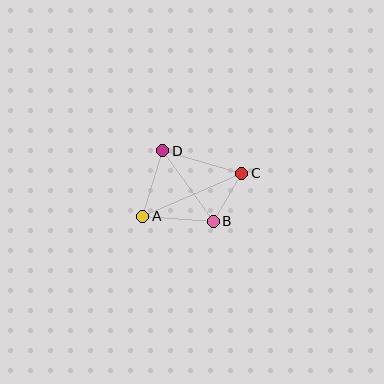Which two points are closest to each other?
Points B and C are closest to each other.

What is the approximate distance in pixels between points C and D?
The distance between C and D is approximately 82 pixels.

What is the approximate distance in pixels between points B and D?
The distance between B and D is approximately 87 pixels.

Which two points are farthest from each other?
Points A and C are farthest from each other.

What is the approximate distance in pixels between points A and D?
The distance between A and D is approximately 68 pixels.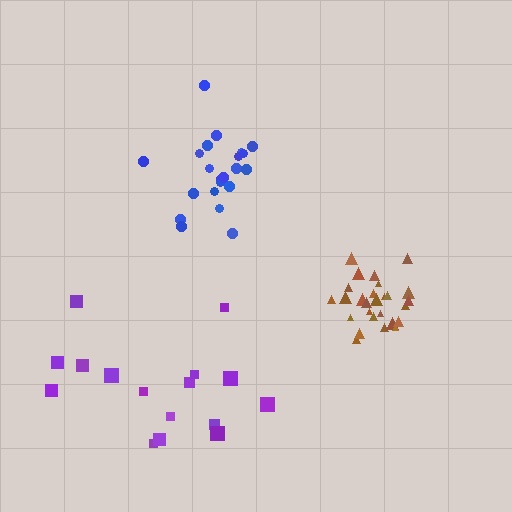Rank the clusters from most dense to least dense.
brown, blue, purple.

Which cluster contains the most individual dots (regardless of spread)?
Brown (27).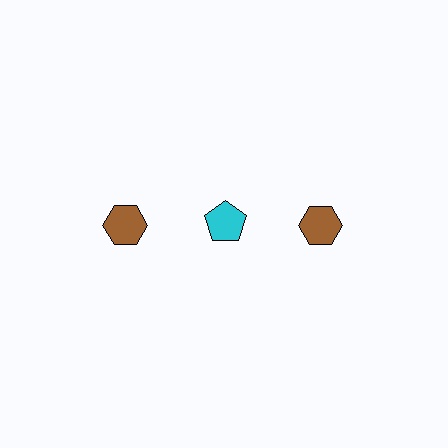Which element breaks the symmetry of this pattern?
The cyan pentagon in the top row, second from left column breaks the symmetry. All other shapes are brown hexagons.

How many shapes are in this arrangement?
There are 3 shapes arranged in a grid pattern.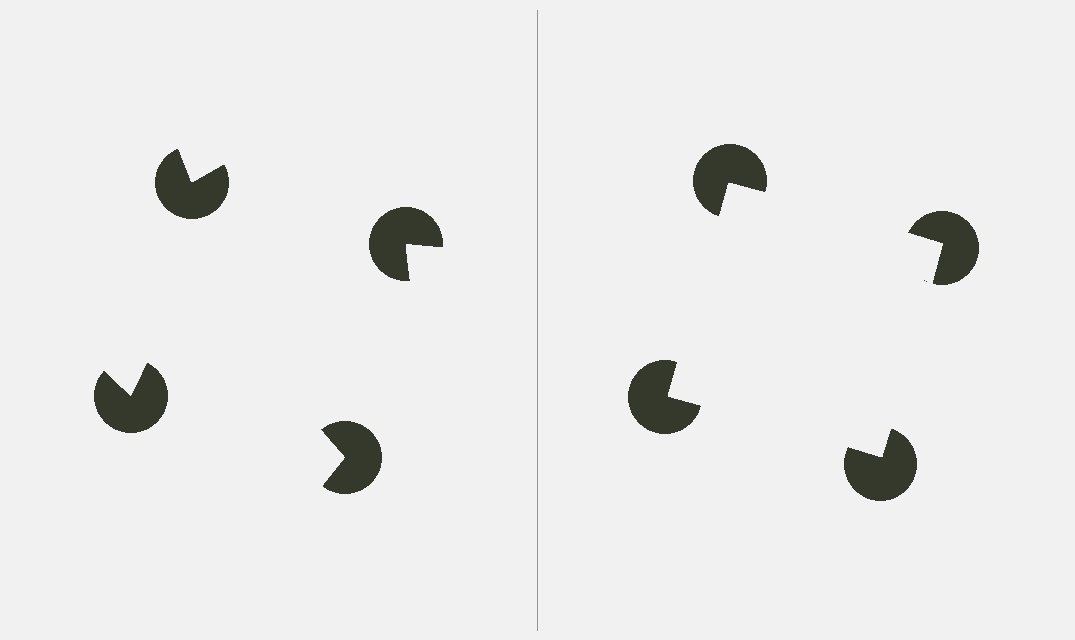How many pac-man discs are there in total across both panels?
8 — 4 on each side.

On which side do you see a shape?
An illusory square appears on the right side. On the left side the wedge cuts are rotated, so no coherent shape forms.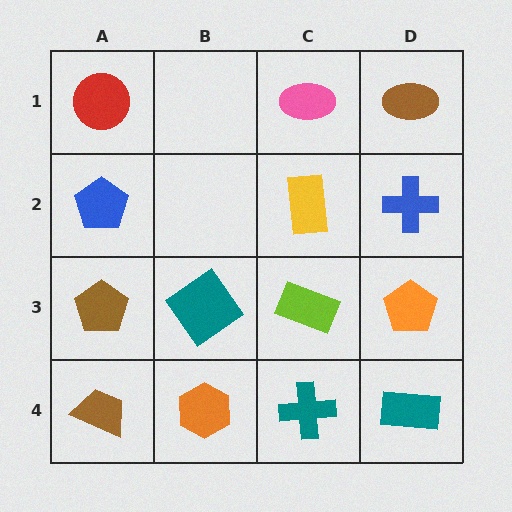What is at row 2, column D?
A blue cross.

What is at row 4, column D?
A teal rectangle.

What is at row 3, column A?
A brown pentagon.